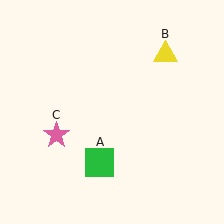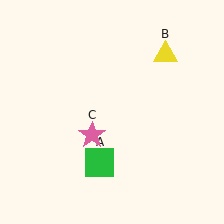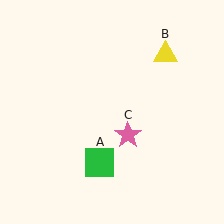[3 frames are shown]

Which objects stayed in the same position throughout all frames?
Green square (object A) and yellow triangle (object B) remained stationary.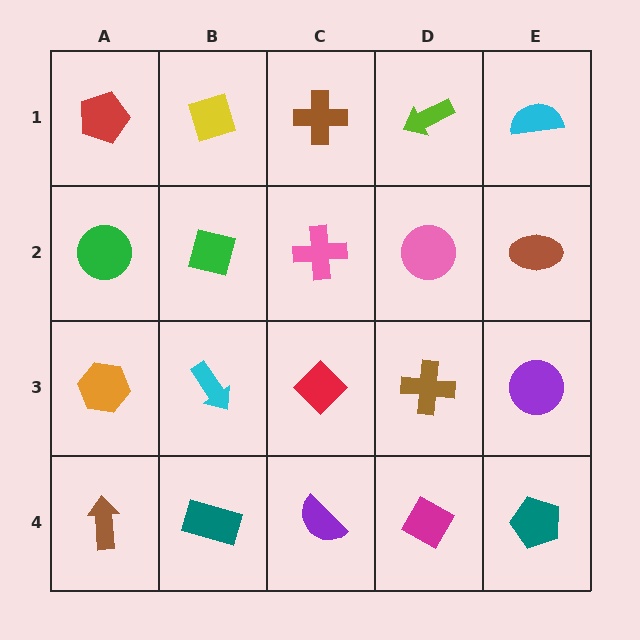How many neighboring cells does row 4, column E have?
2.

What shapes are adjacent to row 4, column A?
An orange hexagon (row 3, column A), a teal rectangle (row 4, column B).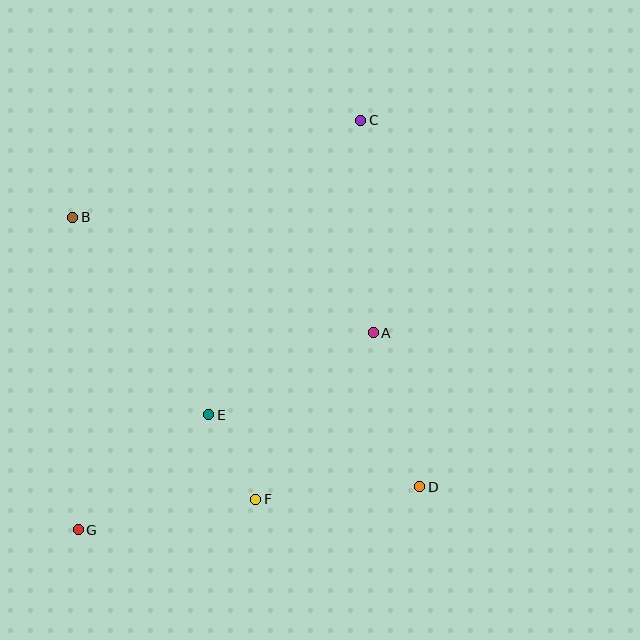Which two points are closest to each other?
Points E and F are closest to each other.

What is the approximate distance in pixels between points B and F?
The distance between B and F is approximately 336 pixels.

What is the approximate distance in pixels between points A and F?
The distance between A and F is approximately 204 pixels.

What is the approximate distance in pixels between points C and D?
The distance between C and D is approximately 371 pixels.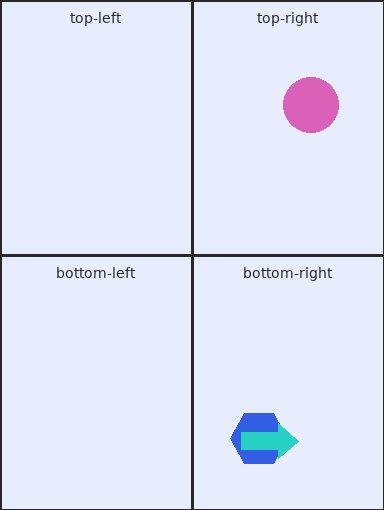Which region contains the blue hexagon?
The bottom-right region.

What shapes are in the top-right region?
The pink circle.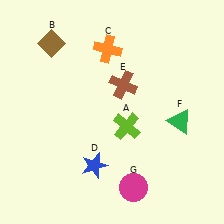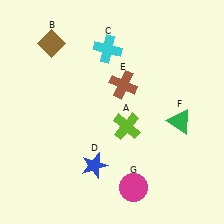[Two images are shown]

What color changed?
The cross (C) changed from orange in Image 1 to cyan in Image 2.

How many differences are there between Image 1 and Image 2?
There is 1 difference between the two images.